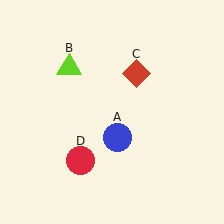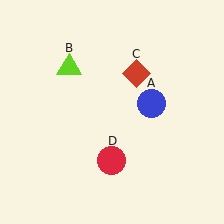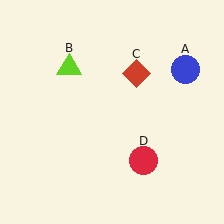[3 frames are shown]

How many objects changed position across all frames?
2 objects changed position: blue circle (object A), red circle (object D).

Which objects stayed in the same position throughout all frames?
Lime triangle (object B) and red diamond (object C) remained stationary.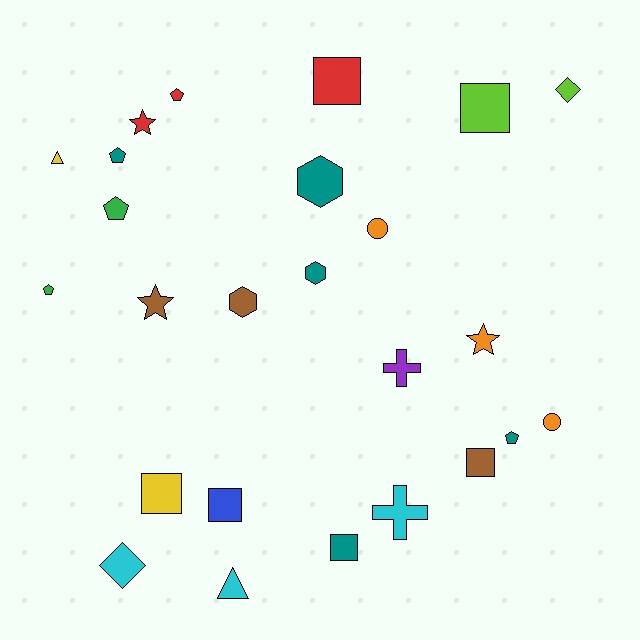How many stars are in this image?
There are 3 stars.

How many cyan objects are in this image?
There are 3 cyan objects.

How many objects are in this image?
There are 25 objects.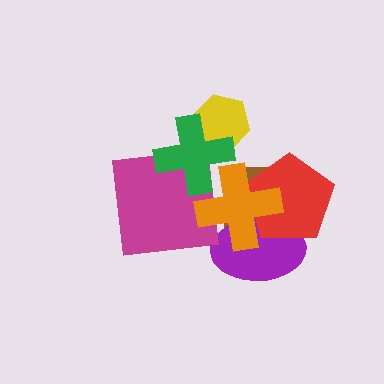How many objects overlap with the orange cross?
5 objects overlap with the orange cross.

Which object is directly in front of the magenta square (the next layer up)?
The green cross is directly in front of the magenta square.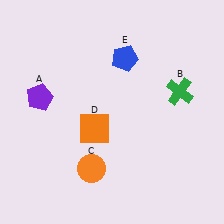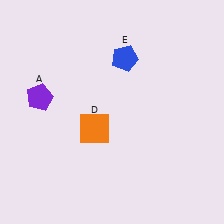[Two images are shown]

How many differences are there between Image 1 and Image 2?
There are 2 differences between the two images.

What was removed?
The orange circle (C), the green cross (B) were removed in Image 2.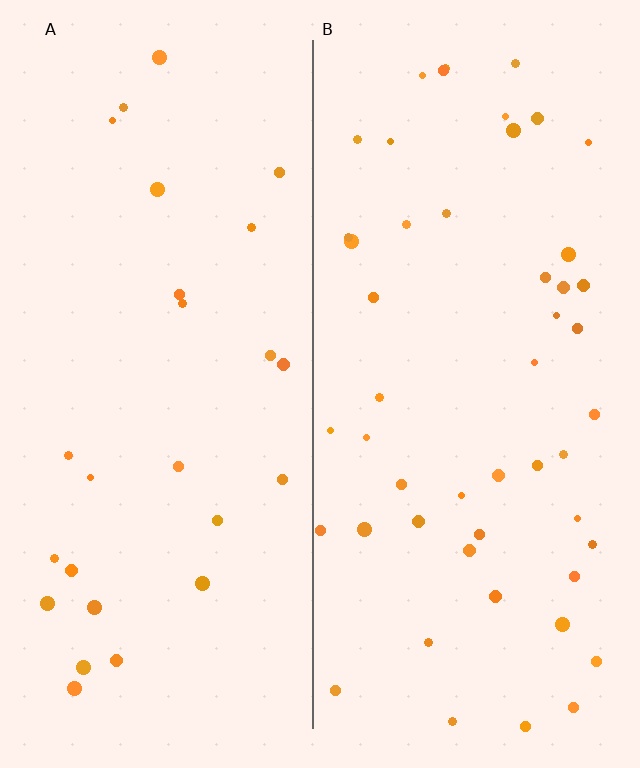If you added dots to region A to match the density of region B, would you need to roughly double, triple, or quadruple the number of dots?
Approximately double.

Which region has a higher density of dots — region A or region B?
B (the right).